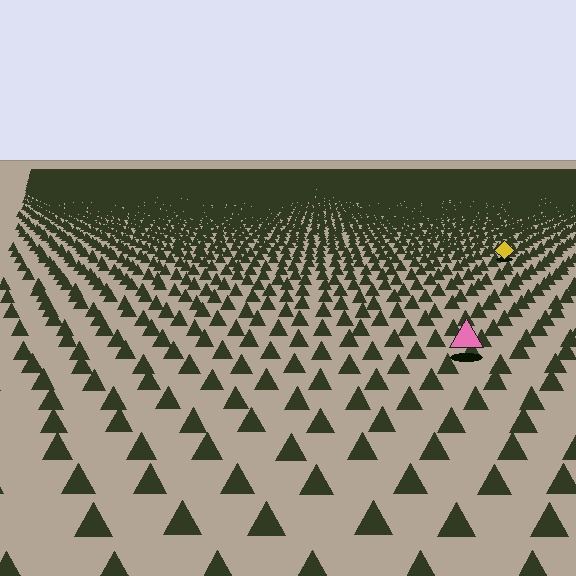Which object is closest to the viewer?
The pink triangle is closest. The texture marks near it are larger and more spread out.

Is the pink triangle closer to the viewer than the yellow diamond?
Yes. The pink triangle is closer — you can tell from the texture gradient: the ground texture is coarser near it.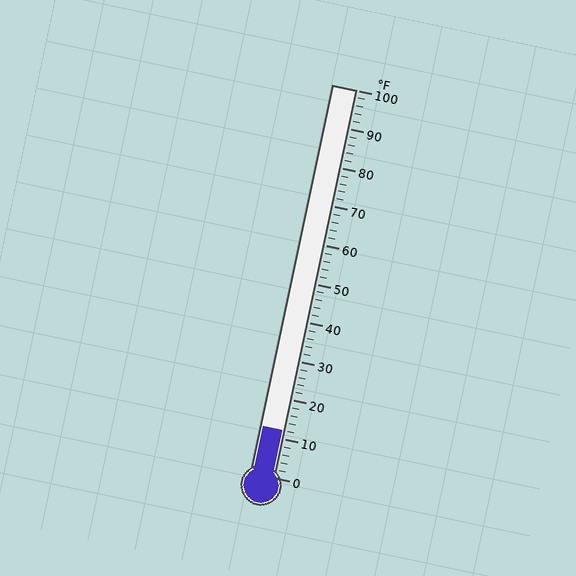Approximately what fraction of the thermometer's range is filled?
The thermometer is filled to approximately 10% of its range.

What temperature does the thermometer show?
The thermometer shows approximately 12°F.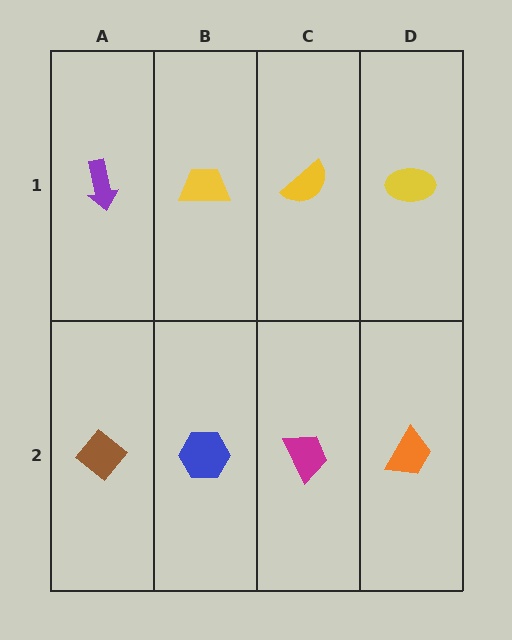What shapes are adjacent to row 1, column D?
An orange trapezoid (row 2, column D), a yellow semicircle (row 1, column C).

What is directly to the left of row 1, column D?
A yellow semicircle.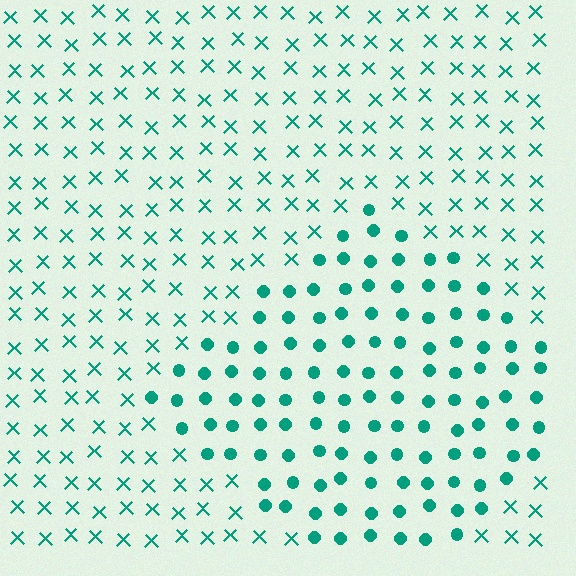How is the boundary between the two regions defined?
The boundary is defined by a change in element shape: circles inside vs. X marks outside. All elements share the same color and spacing.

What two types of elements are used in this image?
The image uses circles inside the diamond region and X marks outside it.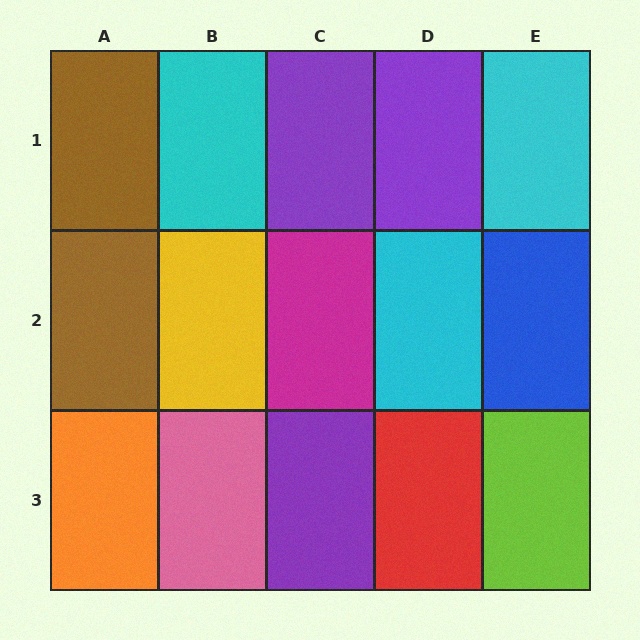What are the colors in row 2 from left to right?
Brown, yellow, magenta, cyan, blue.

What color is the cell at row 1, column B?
Cyan.